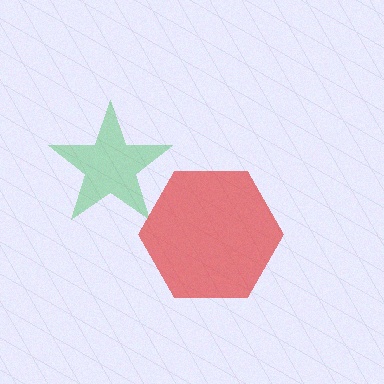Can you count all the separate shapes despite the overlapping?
Yes, there are 2 separate shapes.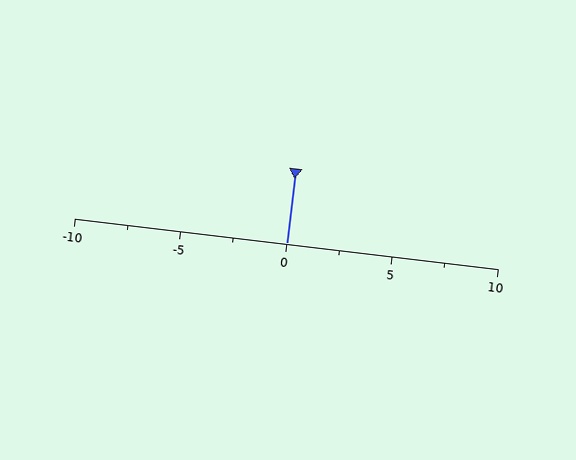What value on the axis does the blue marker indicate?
The marker indicates approximately 0.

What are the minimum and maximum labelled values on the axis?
The axis runs from -10 to 10.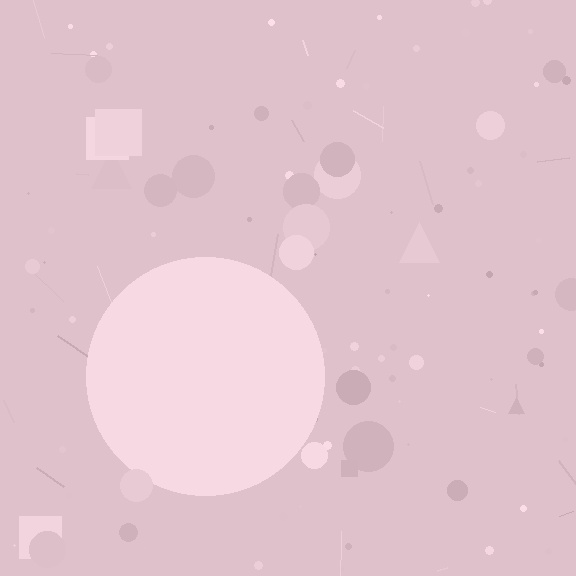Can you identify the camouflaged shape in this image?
The camouflaged shape is a circle.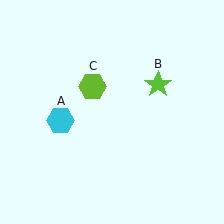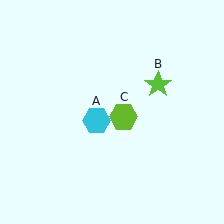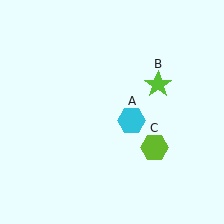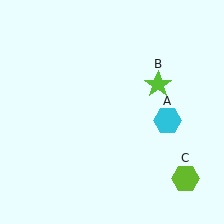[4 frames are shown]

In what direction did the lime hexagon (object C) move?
The lime hexagon (object C) moved down and to the right.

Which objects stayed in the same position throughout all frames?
Lime star (object B) remained stationary.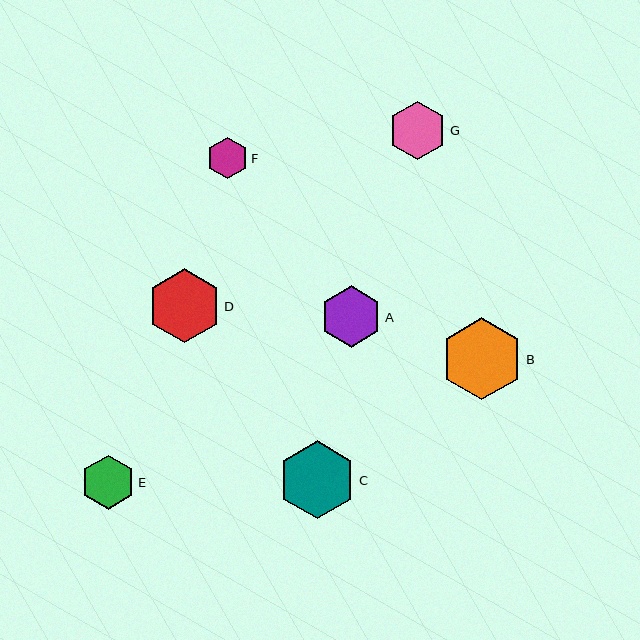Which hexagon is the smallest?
Hexagon F is the smallest with a size of approximately 41 pixels.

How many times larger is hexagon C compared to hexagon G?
Hexagon C is approximately 1.3 times the size of hexagon G.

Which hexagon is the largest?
Hexagon B is the largest with a size of approximately 82 pixels.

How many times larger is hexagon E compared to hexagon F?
Hexagon E is approximately 1.3 times the size of hexagon F.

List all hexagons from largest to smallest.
From largest to smallest: B, C, D, A, G, E, F.